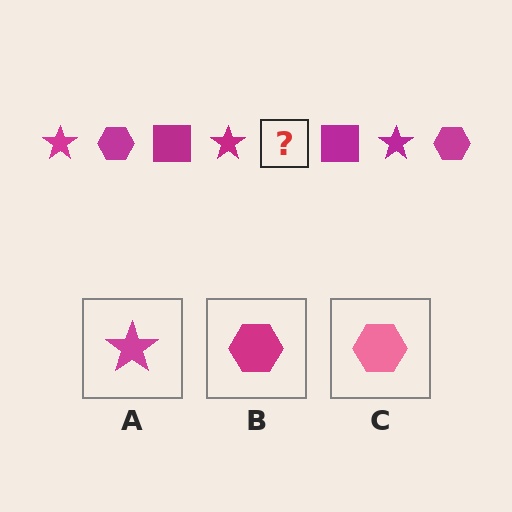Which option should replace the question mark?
Option B.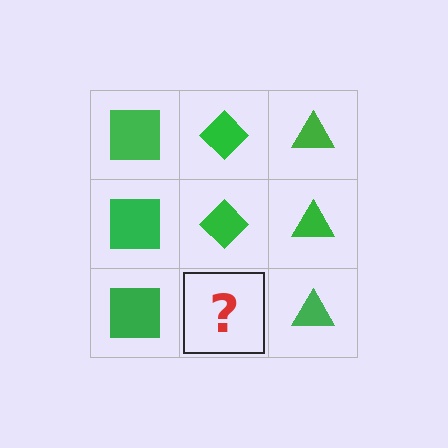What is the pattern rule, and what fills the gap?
The rule is that each column has a consistent shape. The gap should be filled with a green diamond.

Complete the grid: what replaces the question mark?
The question mark should be replaced with a green diamond.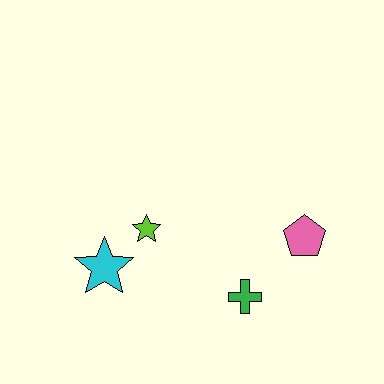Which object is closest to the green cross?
The pink pentagon is closest to the green cross.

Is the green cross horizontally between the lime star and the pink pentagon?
Yes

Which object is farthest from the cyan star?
The pink pentagon is farthest from the cyan star.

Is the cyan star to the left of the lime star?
Yes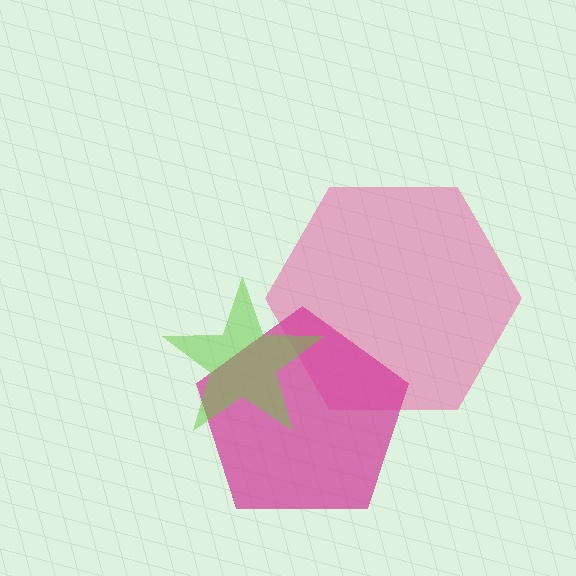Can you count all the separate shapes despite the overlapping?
Yes, there are 3 separate shapes.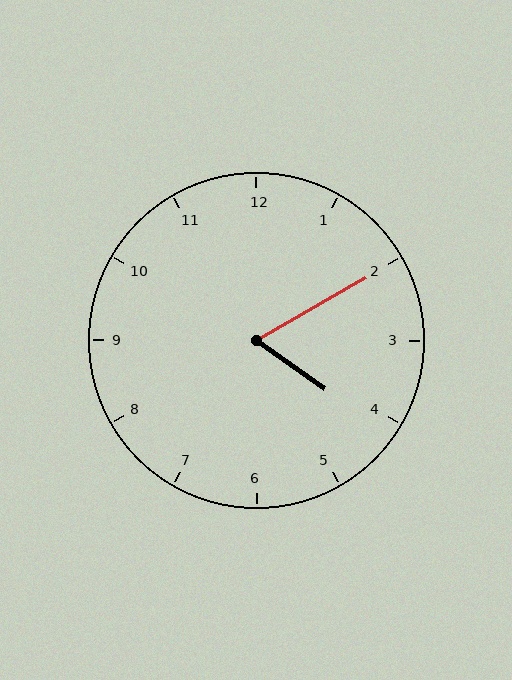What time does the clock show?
4:10.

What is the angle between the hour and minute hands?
Approximately 65 degrees.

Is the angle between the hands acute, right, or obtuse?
It is acute.